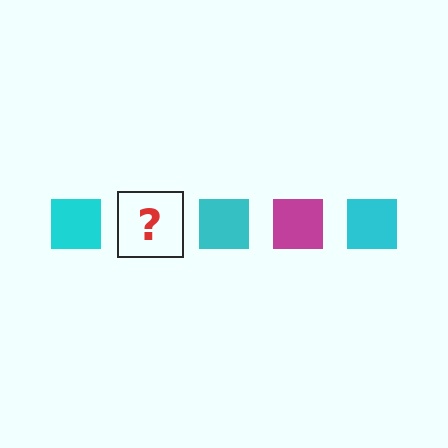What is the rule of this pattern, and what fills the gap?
The rule is that the pattern cycles through cyan, magenta squares. The gap should be filled with a magenta square.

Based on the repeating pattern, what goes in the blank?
The blank should be a magenta square.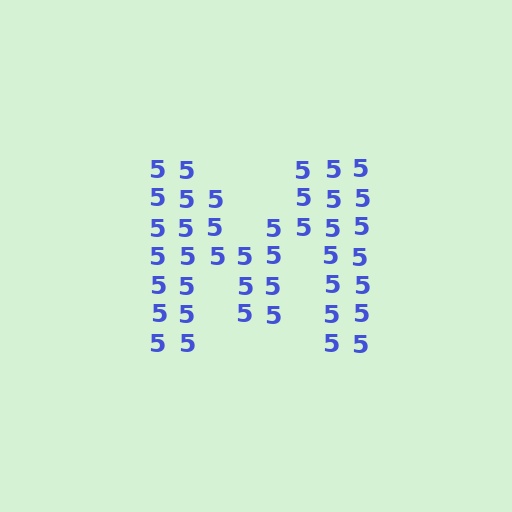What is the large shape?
The large shape is the letter M.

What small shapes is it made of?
It is made of small digit 5's.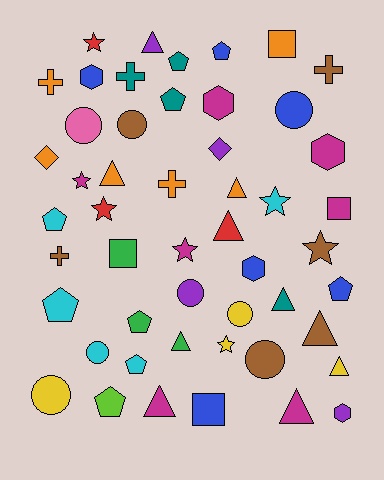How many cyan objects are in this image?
There are 5 cyan objects.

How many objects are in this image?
There are 50 objects.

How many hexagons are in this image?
There are 5 hexagons.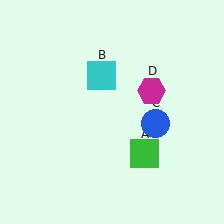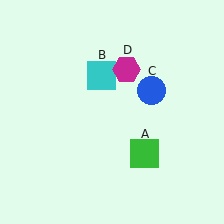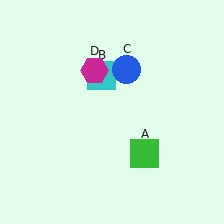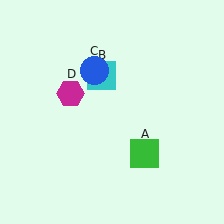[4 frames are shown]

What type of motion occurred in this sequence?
The blue circle (object C), magenta hexagon (object D) rotated counterclockwise around the center of the scene.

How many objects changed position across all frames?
2 objects changed position: blue circle (object C), magenta hexagon (object D).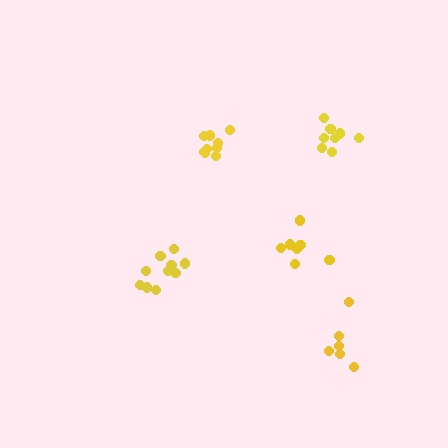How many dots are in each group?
Group 1: 10 dots, Group 2: 7 dots, Group 3: 6 dots, Group 4: 9 dots, Group 5: 8 dots (40 total).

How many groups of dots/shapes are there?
There are 5 groups.